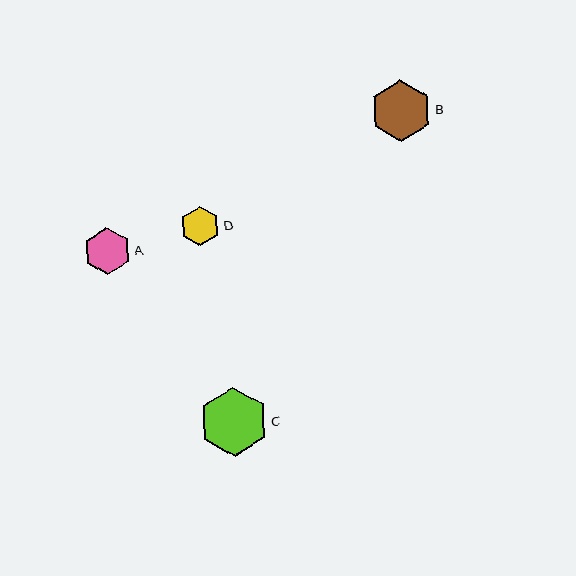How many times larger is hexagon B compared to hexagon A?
Hexagon B is approximately 1.3 times the size of hexagon A.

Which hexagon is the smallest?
Hexagon D is the smallest with a size of approximately 40 pixels.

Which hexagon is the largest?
Hexagon C is the largest with a size of approximately 69 pixels.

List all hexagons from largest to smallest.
From largest to smallest: C, B, A, D.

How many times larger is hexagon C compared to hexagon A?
Hexagon C is approximately 1.4 times the size of hexagon A.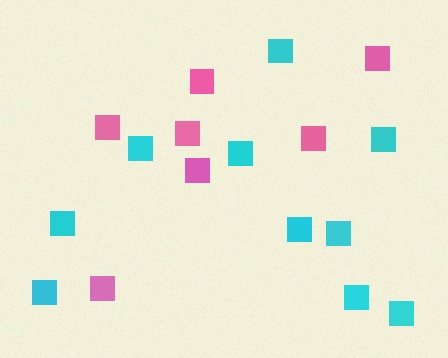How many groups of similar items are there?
There are 2 groups: one group of cyan squares (10) and one group of pink squares (7).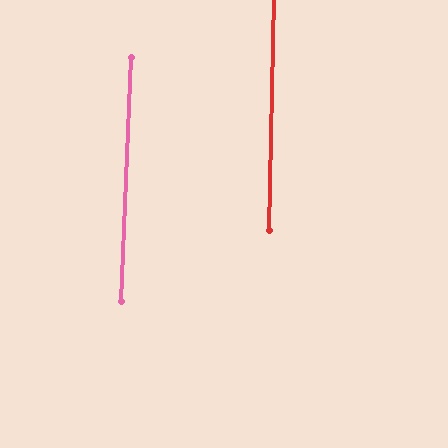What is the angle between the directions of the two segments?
Approximately 1 degree.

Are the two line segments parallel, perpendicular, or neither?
Parallel — their directions differ by only 1.2°.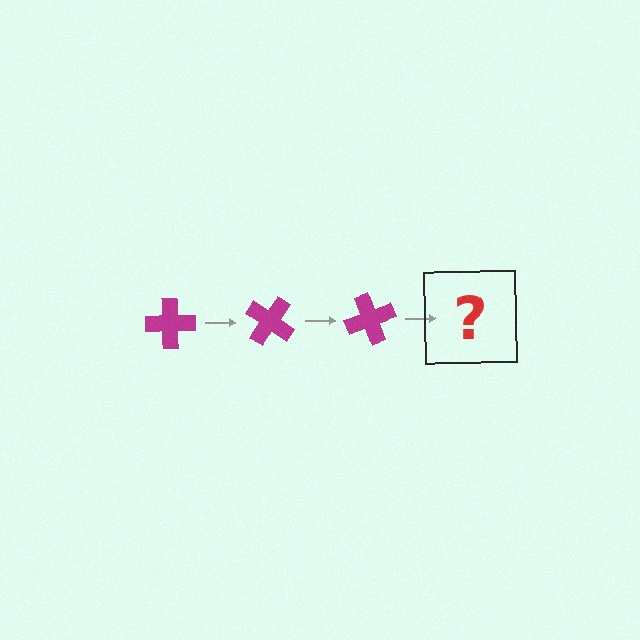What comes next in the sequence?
The next element should be a magenta cross rotated 105 degrees.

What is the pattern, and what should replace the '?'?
The pattern is that the cross rotates 35 degrees each step. The '?' should be a magenta cross rotated 105 degrees.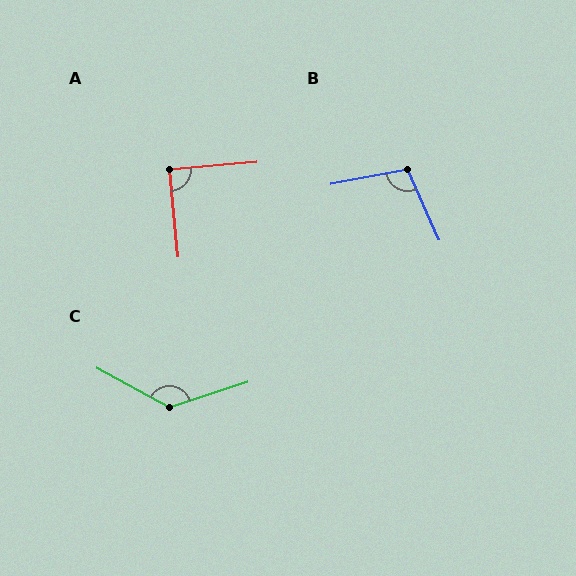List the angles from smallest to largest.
A (90°), B (103°), C (133°).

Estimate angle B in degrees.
Approximately 103 degrees.